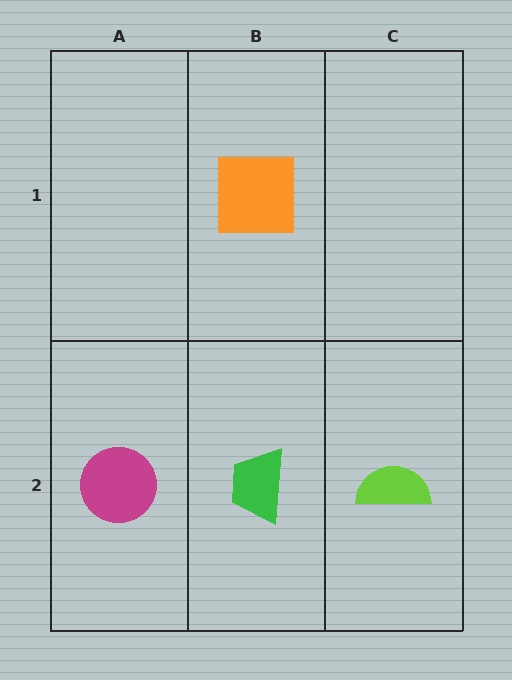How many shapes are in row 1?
1 shape.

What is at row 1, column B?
An orange square.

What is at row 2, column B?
A green trapezoid.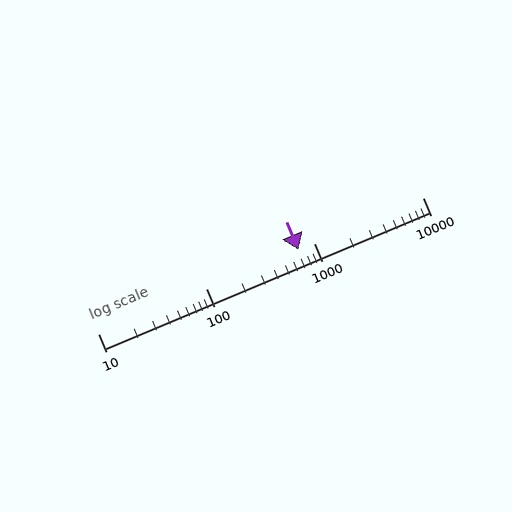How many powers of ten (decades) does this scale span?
The scale spans 3 decades, from 10 to 10000.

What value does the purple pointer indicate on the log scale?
The pointer indicates approximately 720.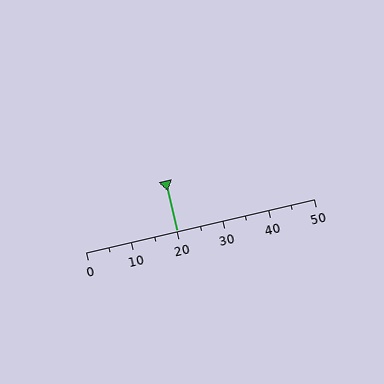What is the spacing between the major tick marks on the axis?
The major ticks are spaced 10 apart.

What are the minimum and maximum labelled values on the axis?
The axis runs from 0 to 50.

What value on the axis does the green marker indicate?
The marker indicates approximately 20.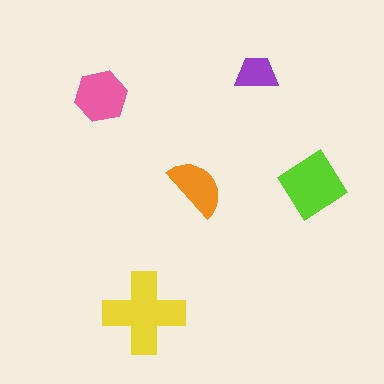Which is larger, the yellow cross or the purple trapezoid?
The yellow cross.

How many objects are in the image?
There are 5 objects in the image.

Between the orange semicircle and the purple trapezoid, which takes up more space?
The orange semicircle.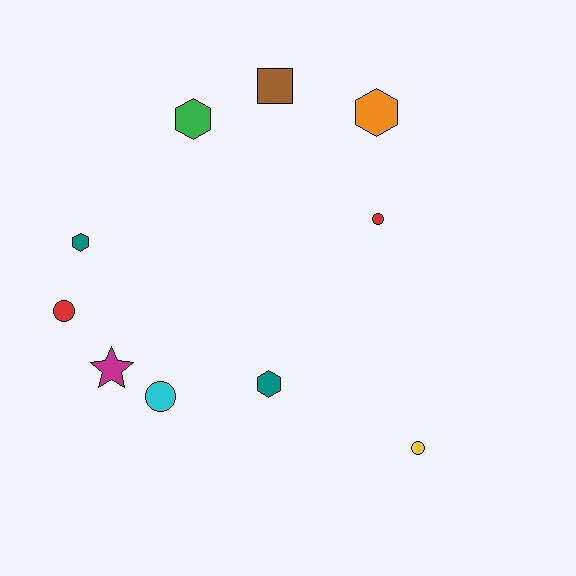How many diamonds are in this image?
There are no diamonds.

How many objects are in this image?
There are 10 objects.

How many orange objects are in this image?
There is 1 orange object.